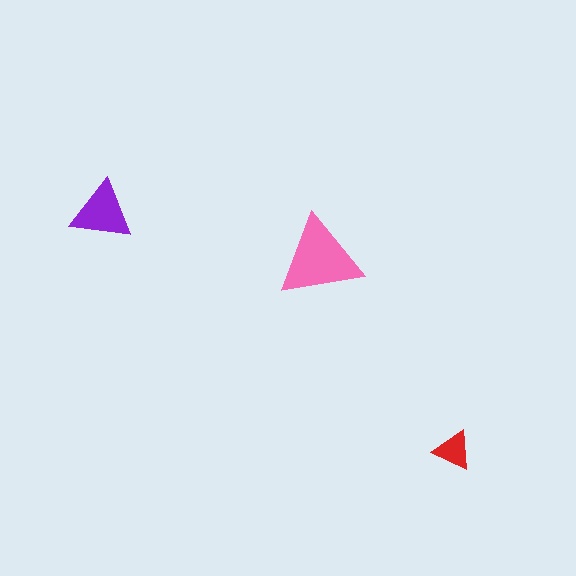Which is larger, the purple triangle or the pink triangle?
The pink one.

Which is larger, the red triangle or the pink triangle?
The pink one.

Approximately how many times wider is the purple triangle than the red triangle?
About 1.5 times wider.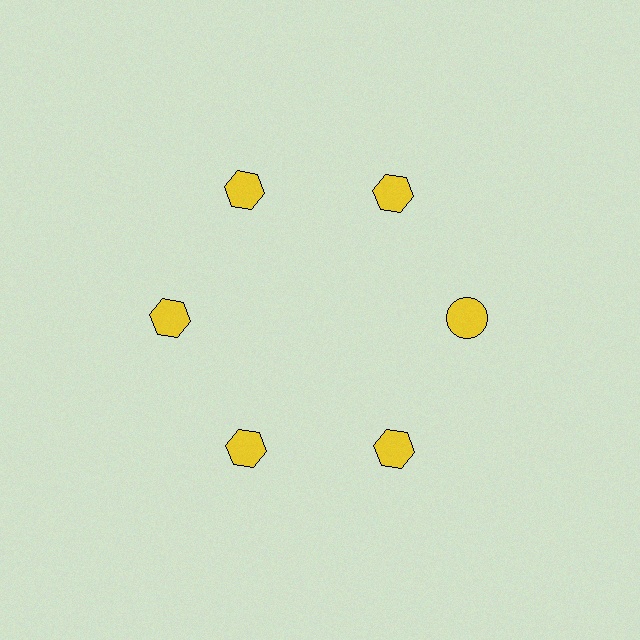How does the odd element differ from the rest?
It has a different shape: circle instead of hexagon.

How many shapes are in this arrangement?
There are 6 shapes arranged in a ring pattern.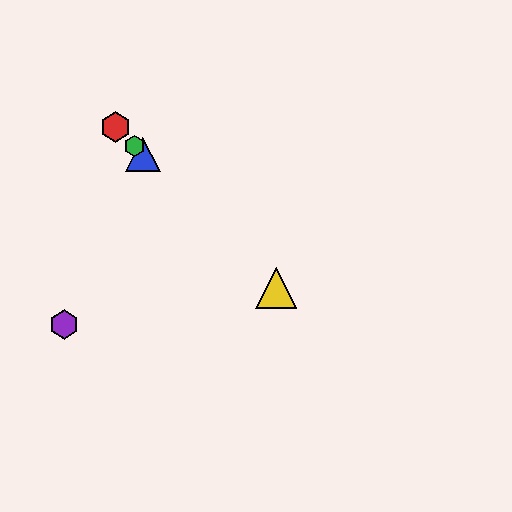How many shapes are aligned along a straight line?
4 shapes (the red hexagon, the blue triangle, the green hexagon, the yellow triangle) are aligned along a straight line.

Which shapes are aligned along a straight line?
The red hexagon, the blue triangle, the green hexagon, the yellow triangle are aligned along a straight line.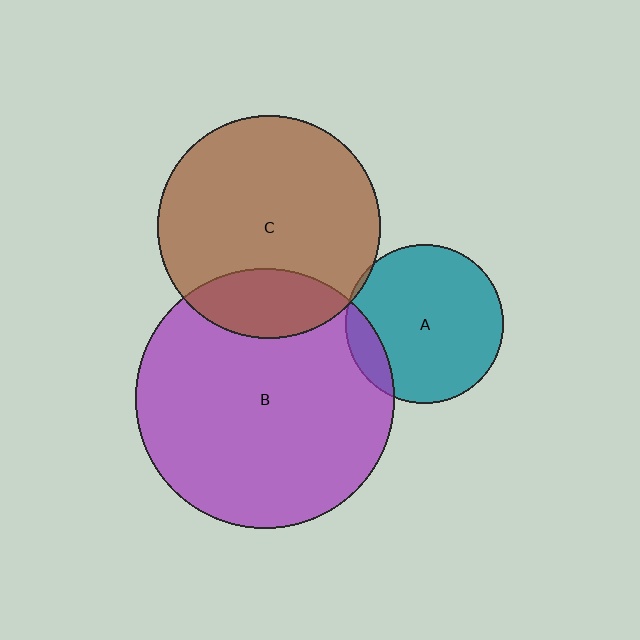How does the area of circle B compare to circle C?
Approximately 1.4 times.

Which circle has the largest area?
Circle B (purple).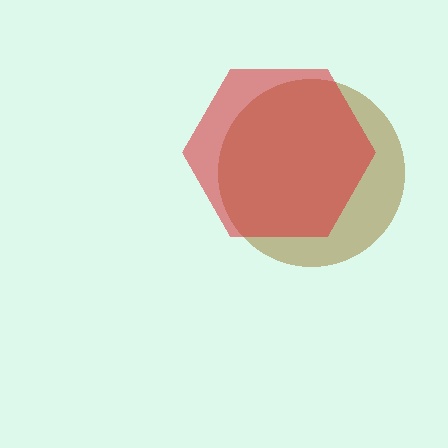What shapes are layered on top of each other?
The layered shapes are: a brown circle, a red hexagon.